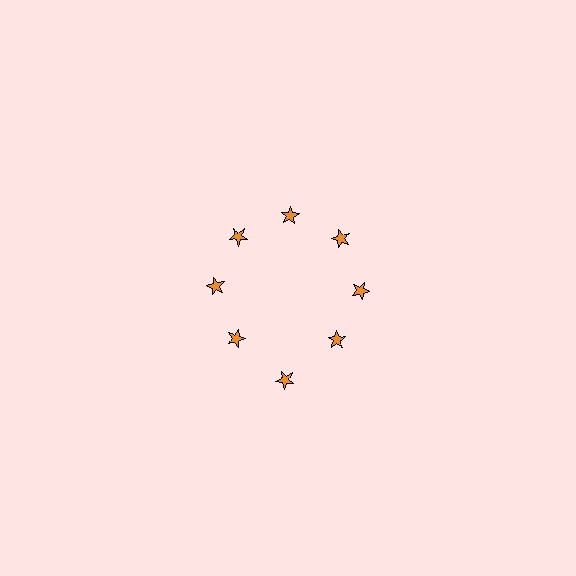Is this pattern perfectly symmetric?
No. The 8 orange stars are arranged in a ring, but one element near the 6 o'clock position is pushed outward from the center, breaking the 8-fold rotational symmetry.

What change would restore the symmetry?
The symmetry would be restored by moving it inward, back onto the ring so that all 8 stars sit at equal angles and equal distance from the center.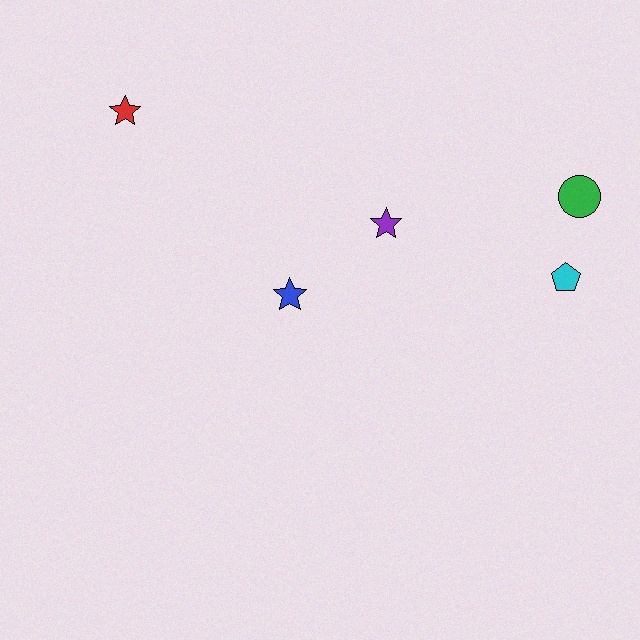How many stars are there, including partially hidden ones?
There are 3 stars.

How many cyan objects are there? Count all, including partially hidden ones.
There is 1 cyan object.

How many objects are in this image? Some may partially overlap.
There are 5 objects.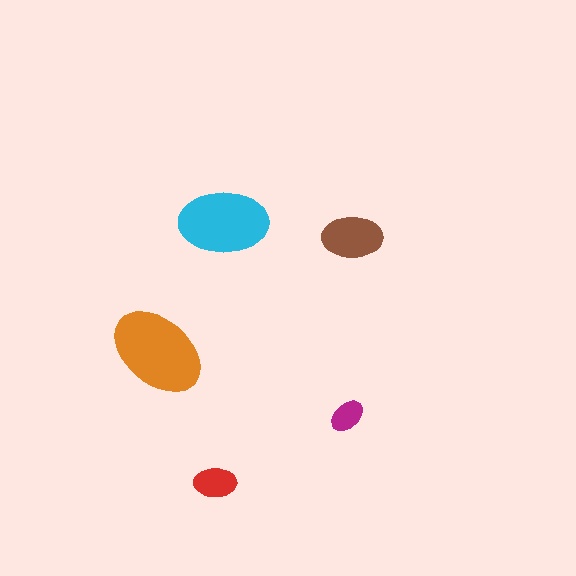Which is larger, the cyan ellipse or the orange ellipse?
The orange one.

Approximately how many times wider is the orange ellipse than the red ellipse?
About 2 times wider.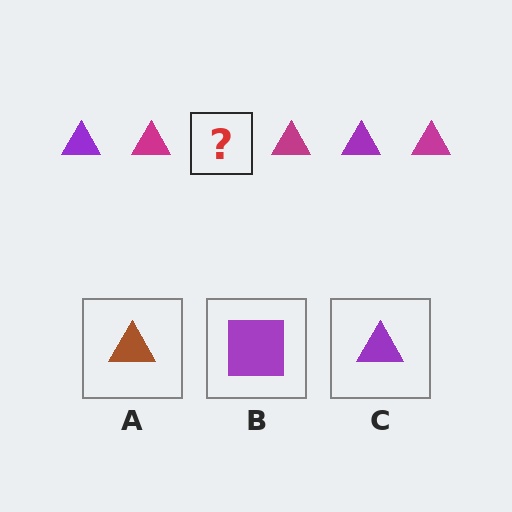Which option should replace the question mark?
Option C.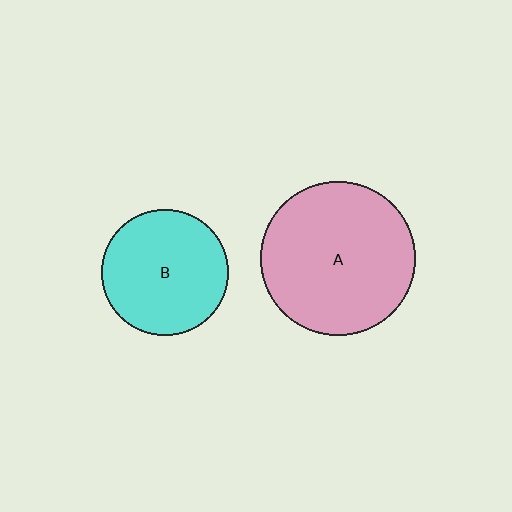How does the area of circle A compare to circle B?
Approximately 1.5 times.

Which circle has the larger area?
Circle A (pink).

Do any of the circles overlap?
No, none of the circles overlap.